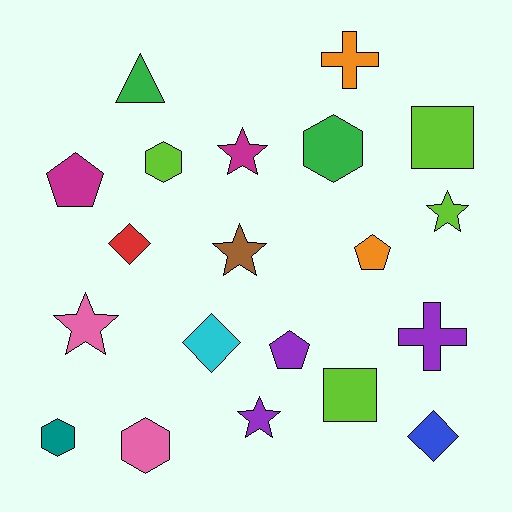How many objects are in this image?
There are 20 objects.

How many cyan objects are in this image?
There is 1 cyan object.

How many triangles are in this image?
There is 1 triangle.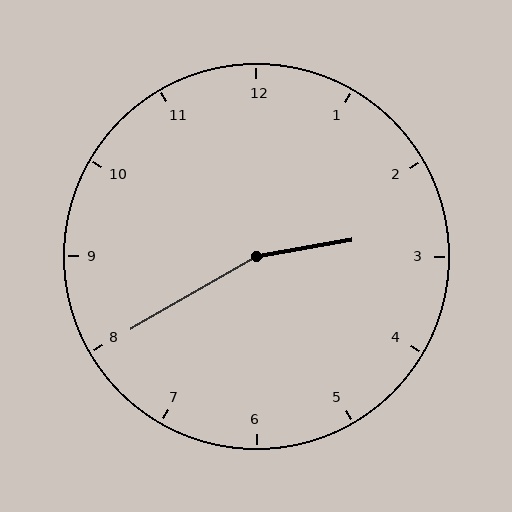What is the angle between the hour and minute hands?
Approximately 160 degrees.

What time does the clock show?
2:40.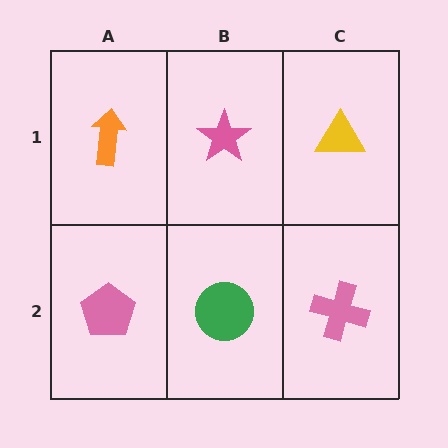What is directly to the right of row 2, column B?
A pink cross.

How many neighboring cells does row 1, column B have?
3.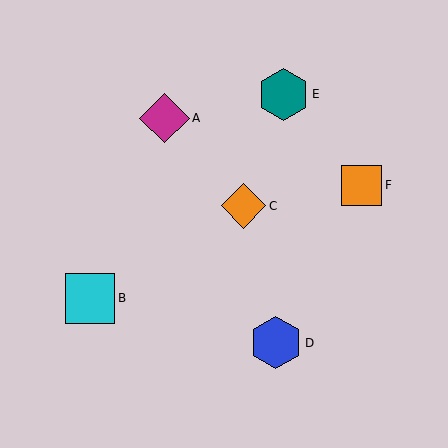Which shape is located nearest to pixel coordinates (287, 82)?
The teal hexagon (labeled E) at (284, 94) is nearest to that location.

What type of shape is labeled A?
Shape A is a magenta diamond.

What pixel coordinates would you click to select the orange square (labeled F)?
Click at (362, 185) to select the orange square F.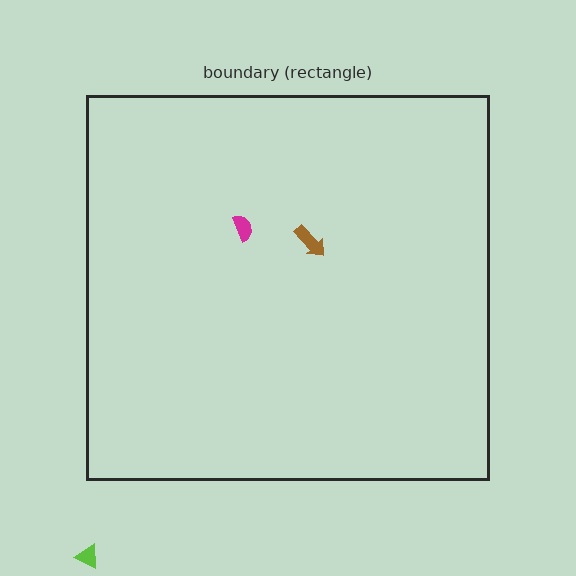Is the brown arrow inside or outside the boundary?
Inside.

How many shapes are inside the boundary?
2 inside, 1 outside.